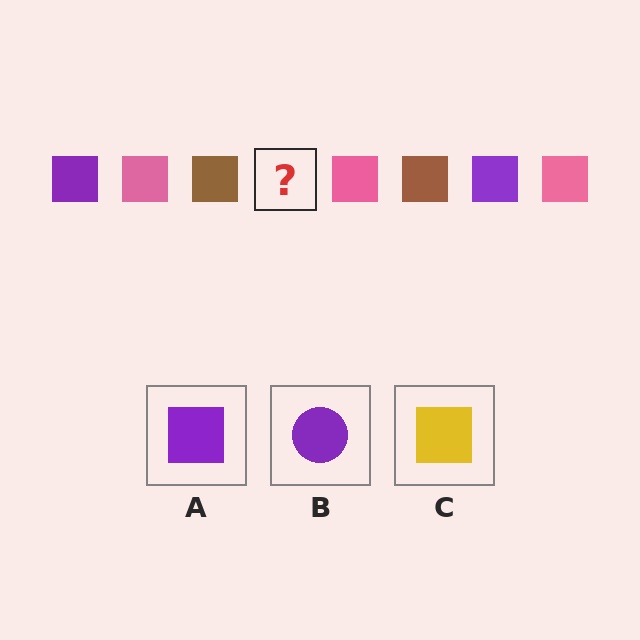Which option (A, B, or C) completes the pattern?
A.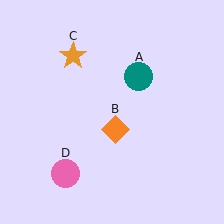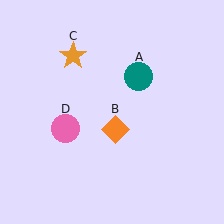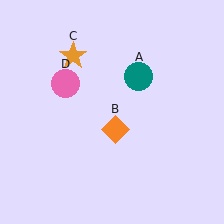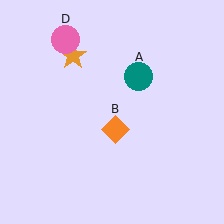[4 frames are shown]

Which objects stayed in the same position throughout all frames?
Teal circle (object A) and orange diamond (object B) and orange star (object C) remained stationary.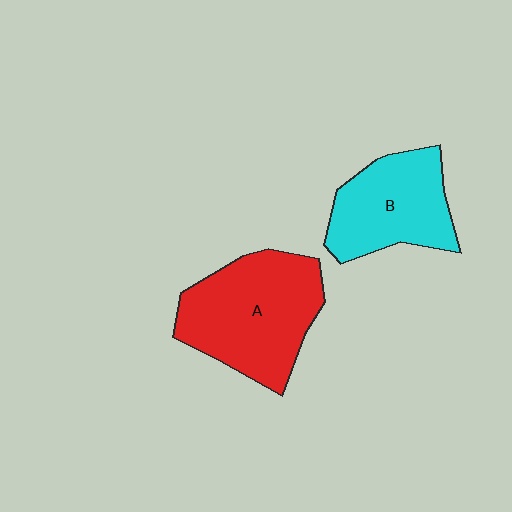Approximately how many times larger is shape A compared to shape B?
Approximately 1.3 times.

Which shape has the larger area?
Shape A (red).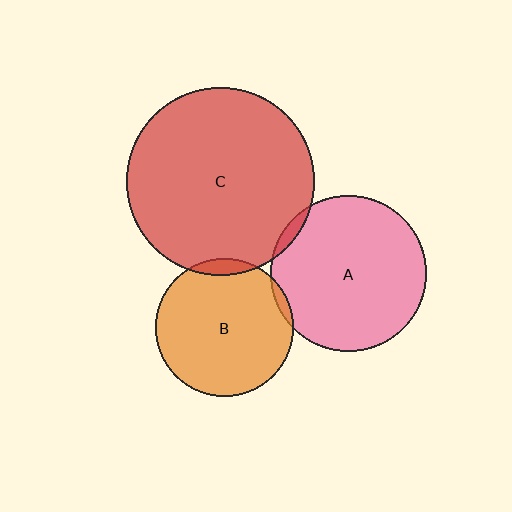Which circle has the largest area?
Circle C (red).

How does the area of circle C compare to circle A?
Approximately 1.5 times.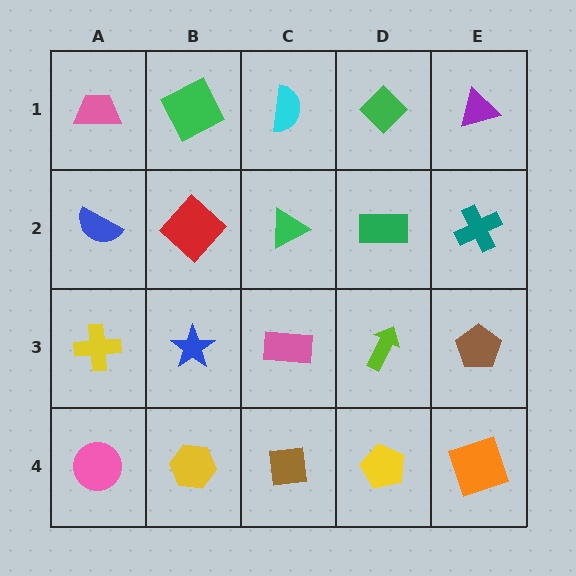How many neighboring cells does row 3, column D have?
4.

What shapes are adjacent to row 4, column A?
A yellow cross (row 3, column A), a yellow hexagon (row 4, column B).